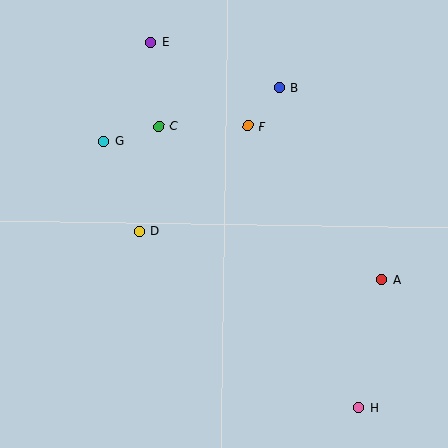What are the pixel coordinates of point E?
Point E is at (151, 42).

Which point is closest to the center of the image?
Point D at (139, 231) is closest to the center.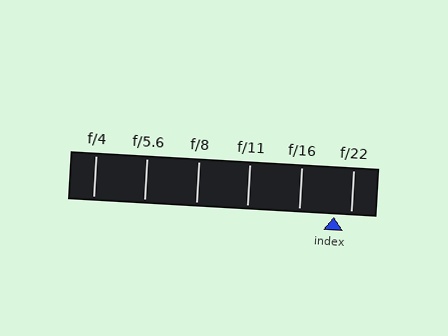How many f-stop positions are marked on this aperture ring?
There are 6 f-stop positions marked.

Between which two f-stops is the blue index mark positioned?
The index mark is between f/16 and f/22.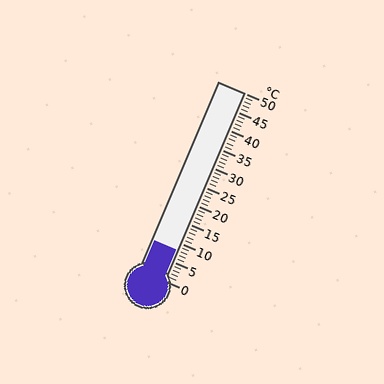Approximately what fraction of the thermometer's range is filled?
The thermometer is filled to approximately 15% of its range.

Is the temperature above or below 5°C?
The temperature is above 5°C.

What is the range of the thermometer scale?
The thermometer scale ranges from 0°C to 50°C.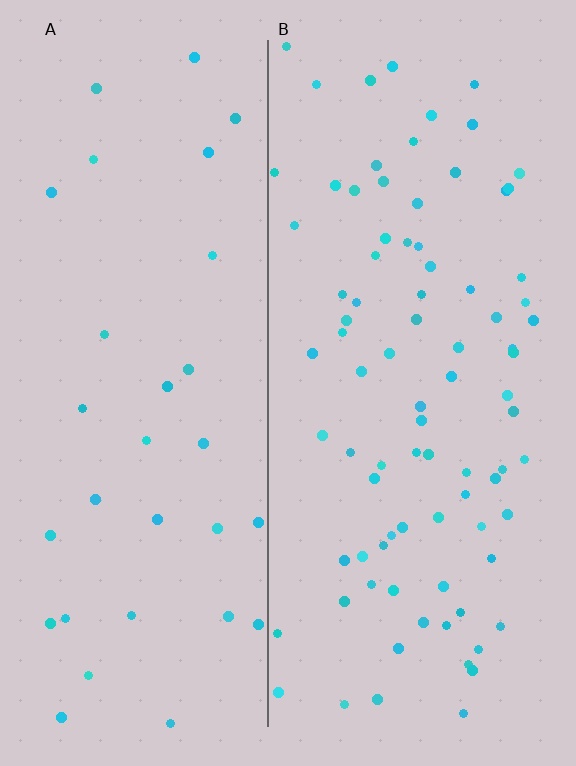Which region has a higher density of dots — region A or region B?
B (the right).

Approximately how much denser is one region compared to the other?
Approximately 2.7× — region B over region A.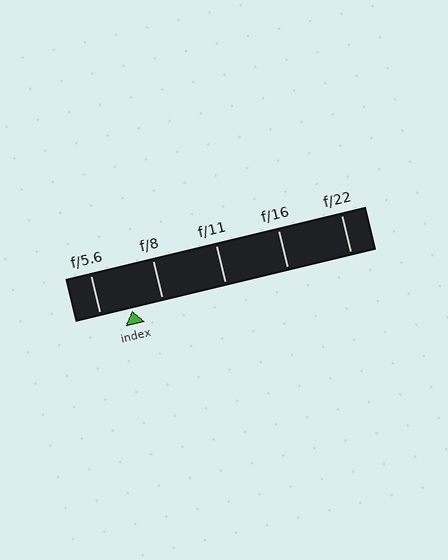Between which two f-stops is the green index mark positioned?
The index mark is between f/5.6 and f/8.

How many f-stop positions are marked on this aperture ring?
There are 5 f-stop positions marked.